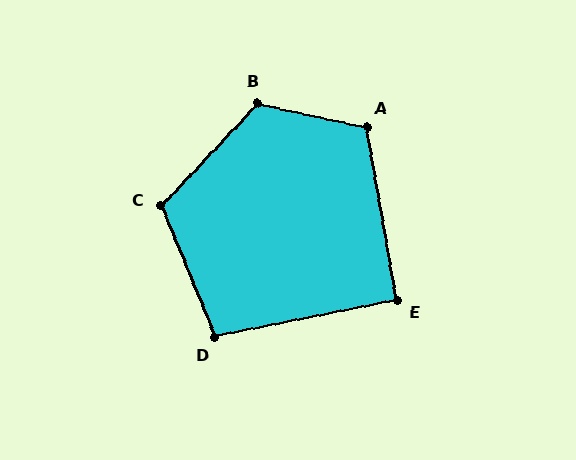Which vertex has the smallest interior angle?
E, at approximately 92 degrees.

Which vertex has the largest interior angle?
B, at approximately 122 degrees.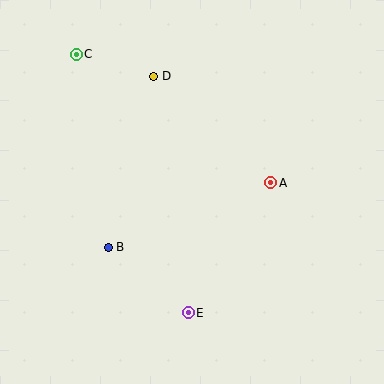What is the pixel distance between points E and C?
The distance between E and C is 282 pixels.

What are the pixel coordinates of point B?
Point B is at (108, 247).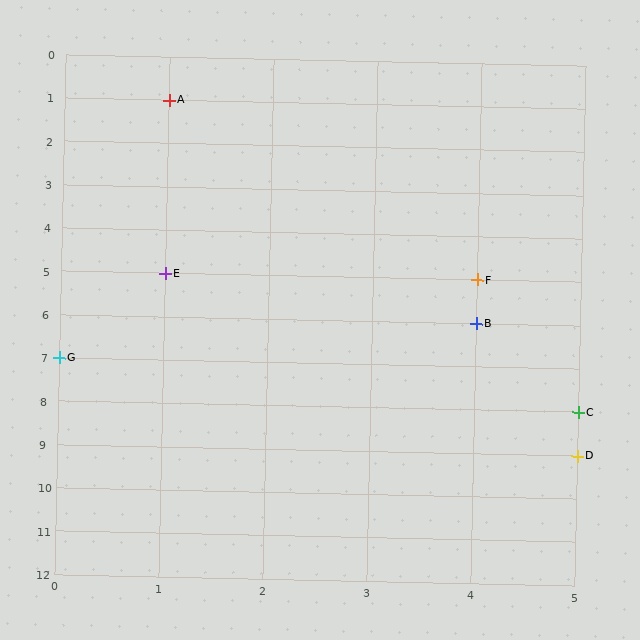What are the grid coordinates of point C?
Point C is at grid coordinates (5, 8).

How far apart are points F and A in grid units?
Points F and A are 3 columns and 4 rows apart (about 5.0 grid units diagonally).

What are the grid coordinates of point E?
Point E is at grid coordinates (1, 5).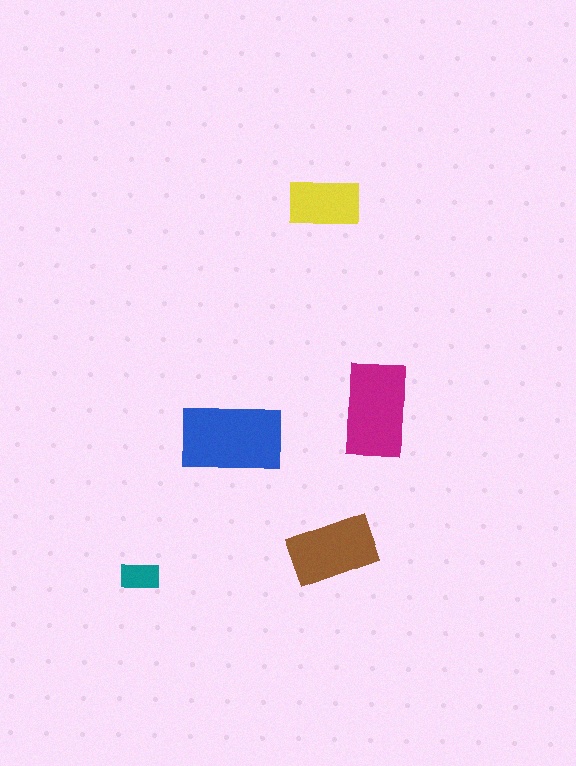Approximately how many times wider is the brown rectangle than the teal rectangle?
About 2 times wider.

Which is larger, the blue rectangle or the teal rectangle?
The blue one.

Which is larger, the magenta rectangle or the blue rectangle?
The blue one.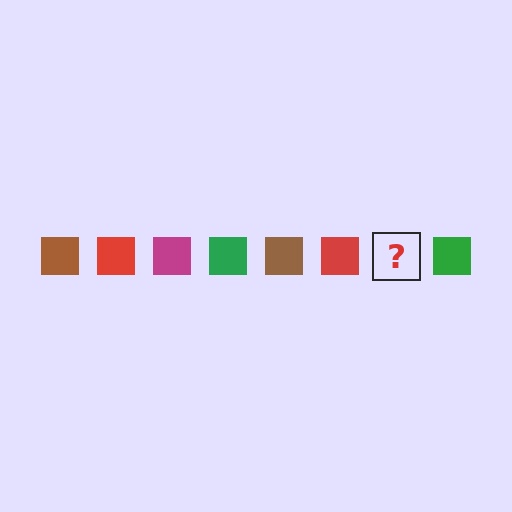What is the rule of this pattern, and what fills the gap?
The rule is that the pattern cycles through brown, red, magenta, green squares. The gap should be filled with a magenta square.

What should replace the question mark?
The question mark should be replaced with a magenta square.